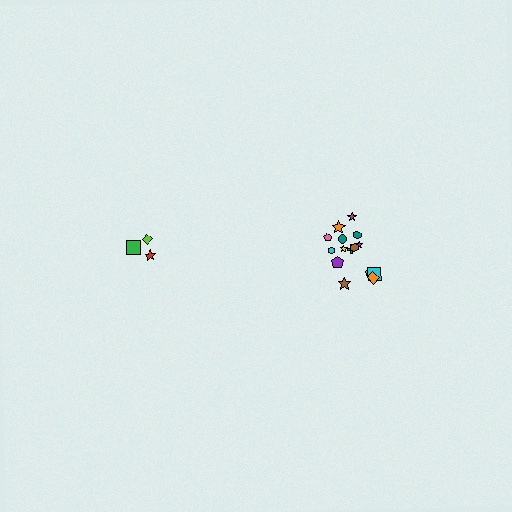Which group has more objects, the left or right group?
The right group.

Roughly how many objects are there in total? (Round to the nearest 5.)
Roughly 20 objects in total.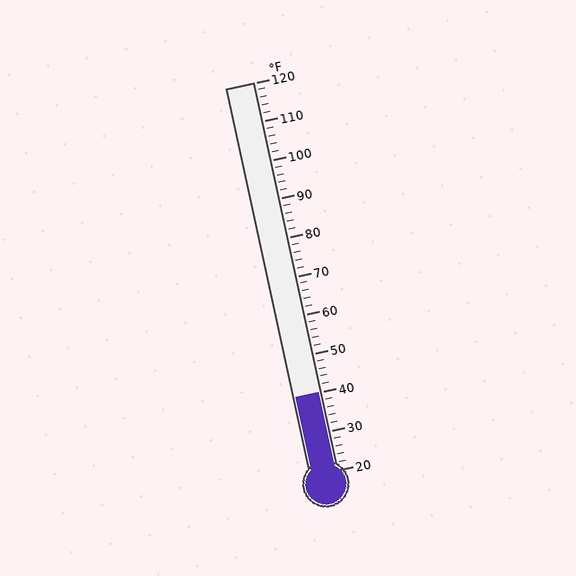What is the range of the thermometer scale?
The thermometer scale ranges from 20°F to 120°F.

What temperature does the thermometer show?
The thermometer shows approximately 40°F.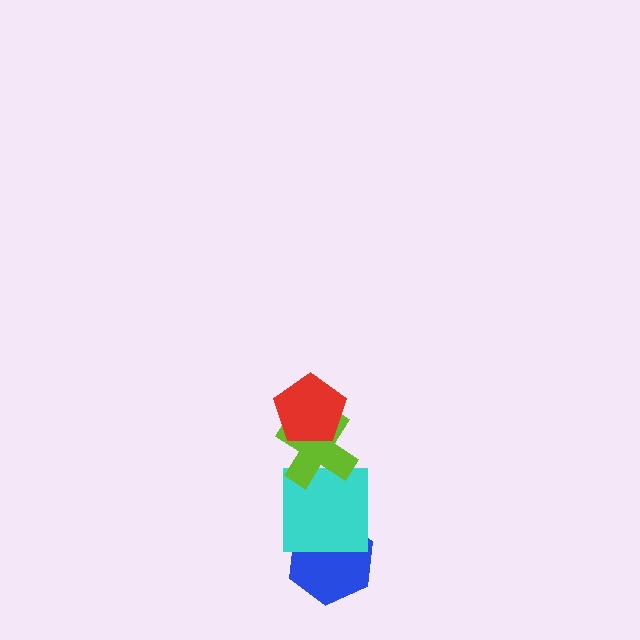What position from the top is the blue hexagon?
The blue hexagon is 4th from the top.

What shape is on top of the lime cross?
The red pentagon is on top of the lime cross.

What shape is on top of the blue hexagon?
The cyan square is on top of the blue hexagon.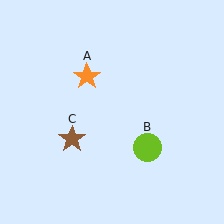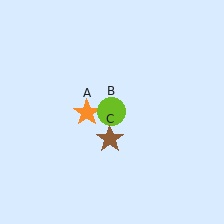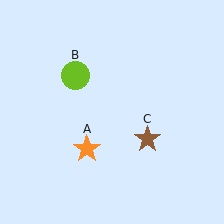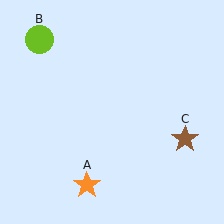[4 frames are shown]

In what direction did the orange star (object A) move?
The orange star (object A) moved down.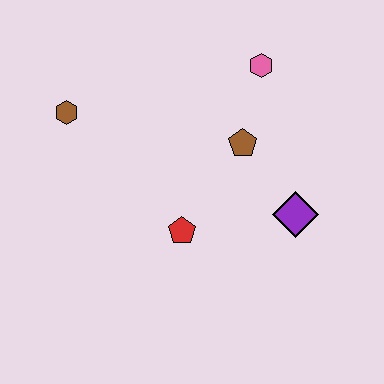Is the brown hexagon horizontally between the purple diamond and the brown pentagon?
No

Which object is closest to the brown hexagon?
The red pentagon is closest to the brown hexagon.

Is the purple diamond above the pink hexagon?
No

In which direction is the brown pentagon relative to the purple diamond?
The brown pentagon is above the purple diamond.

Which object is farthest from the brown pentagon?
The brown hexagon is farthest from the brown pentagon.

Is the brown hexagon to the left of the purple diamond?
Yes